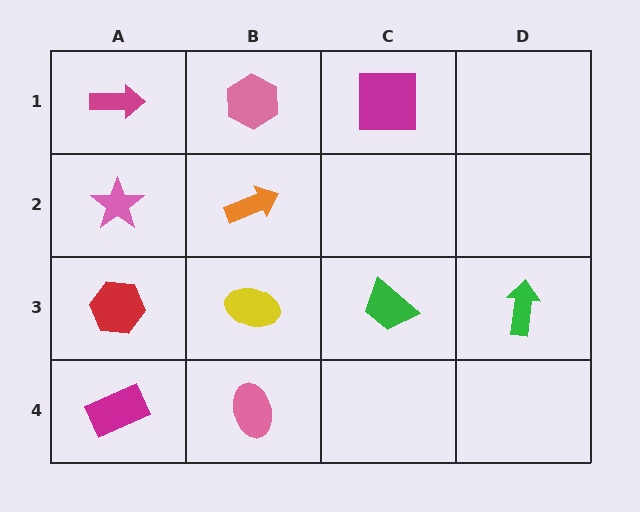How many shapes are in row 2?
2 shapes.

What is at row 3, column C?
A green trapezoid.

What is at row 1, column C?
A magenta square.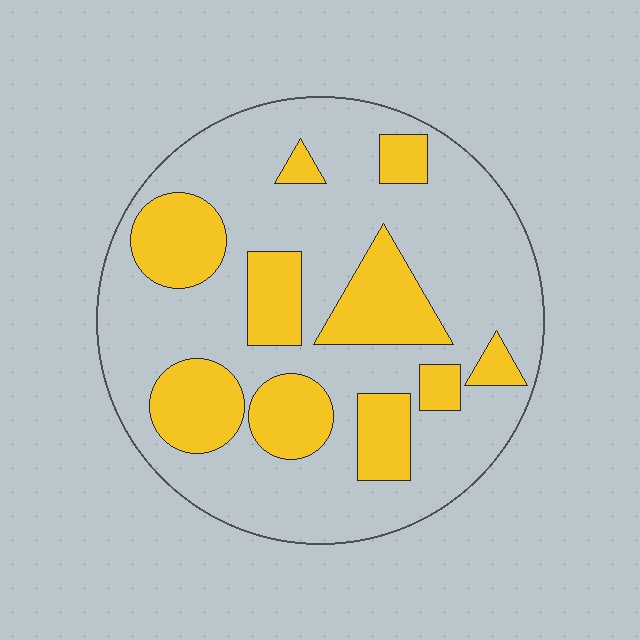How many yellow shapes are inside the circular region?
10.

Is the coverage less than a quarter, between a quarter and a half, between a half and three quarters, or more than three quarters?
Between a quarter and a half.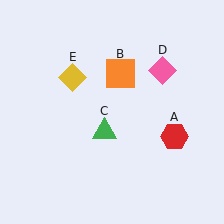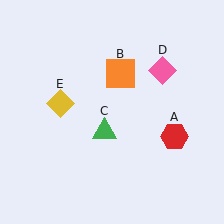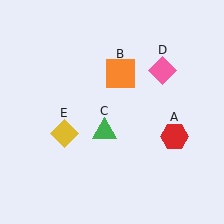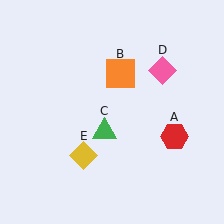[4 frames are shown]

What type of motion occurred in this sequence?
The yellow diamond (object E) rotated counterclockwise around the center of the scene.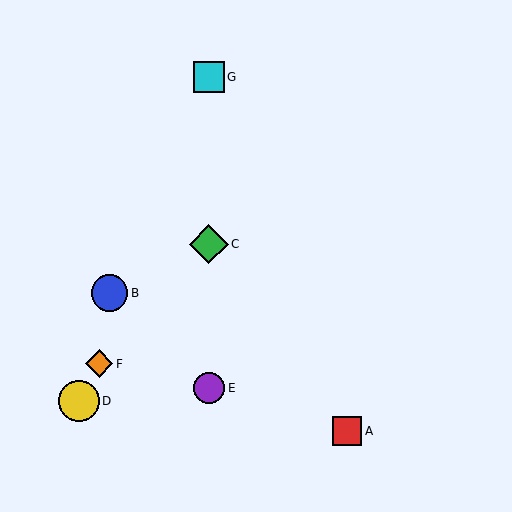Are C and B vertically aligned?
No, C is at x≈209 and B is at x≈109.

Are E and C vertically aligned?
Yes, both are at x≈209.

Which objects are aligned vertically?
Objects C, E, G are aligned vertically.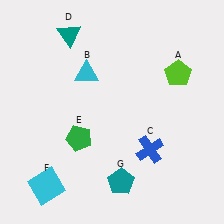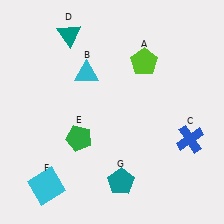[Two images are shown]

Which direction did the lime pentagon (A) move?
The lime pentagon (A) moved left.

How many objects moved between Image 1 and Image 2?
2 objects moved between the two images.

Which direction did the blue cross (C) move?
The blue cross (C) moved right.